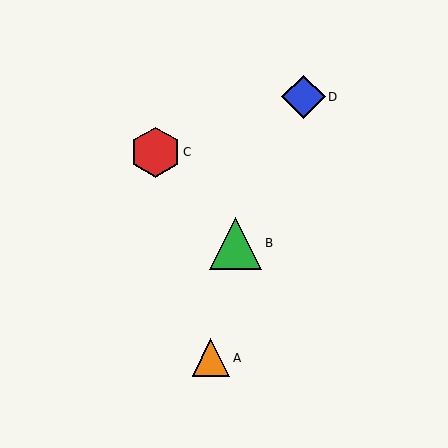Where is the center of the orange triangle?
The center of the orange triangle is at (211, 358).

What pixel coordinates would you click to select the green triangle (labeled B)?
Click at (235, 243) to select the green triangle B.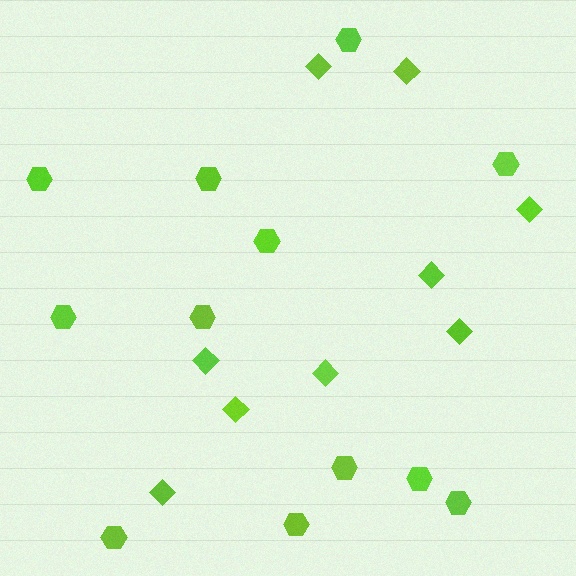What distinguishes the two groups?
There are 2 groups: one group of hexagons (12) and one group of diamonds (9).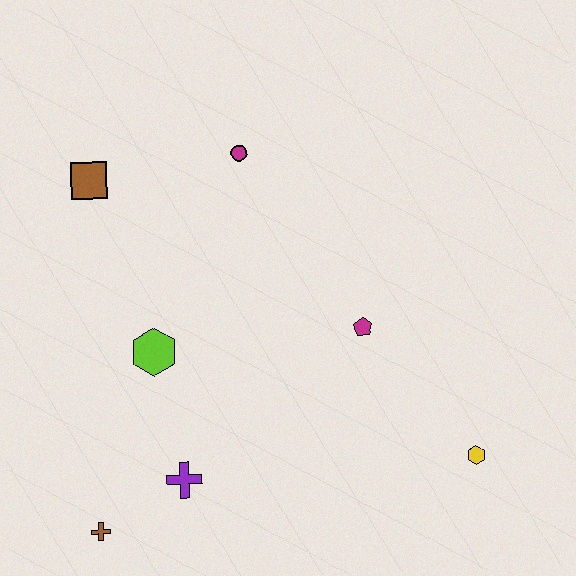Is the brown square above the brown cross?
Yes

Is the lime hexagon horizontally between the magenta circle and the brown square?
Yes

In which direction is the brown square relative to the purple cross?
The brown square is above the purple cross.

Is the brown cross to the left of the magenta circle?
Yes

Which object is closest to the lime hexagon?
The purple cross is closest to the lime hexagon.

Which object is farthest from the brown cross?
The magenta circle is farthest from the brown cross.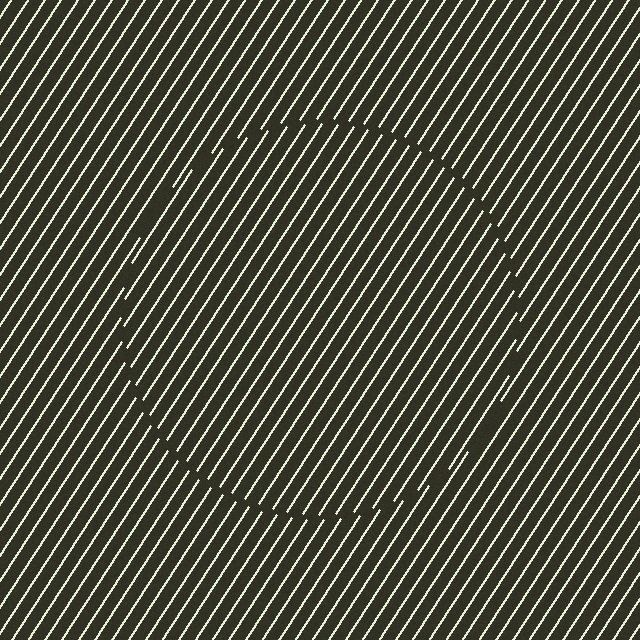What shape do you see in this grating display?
An illusory circle. The interior of the shape contains the same grating, shifted by half a period — the contour is defined by the phase discontinuity where line-ends from the inner and outer gratings abut.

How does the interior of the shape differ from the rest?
The interior of the shape contains the same grating, shifted by half a period — the contour is defined by the phase discontinuity where line-ends from the inner and outer gratings abut.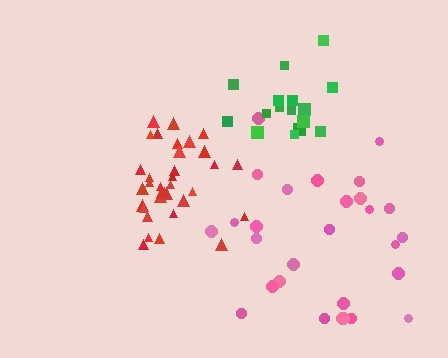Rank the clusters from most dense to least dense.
red, green, pink.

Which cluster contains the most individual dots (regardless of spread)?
Red (34).